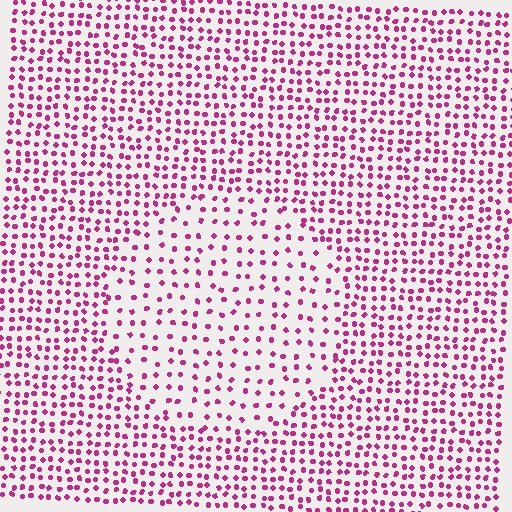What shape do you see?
I see a circle.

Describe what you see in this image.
The image contains small magenta elements arranged at two different densities. A circle-shaped region is visible where the elements are less densely packed than the surrounding area.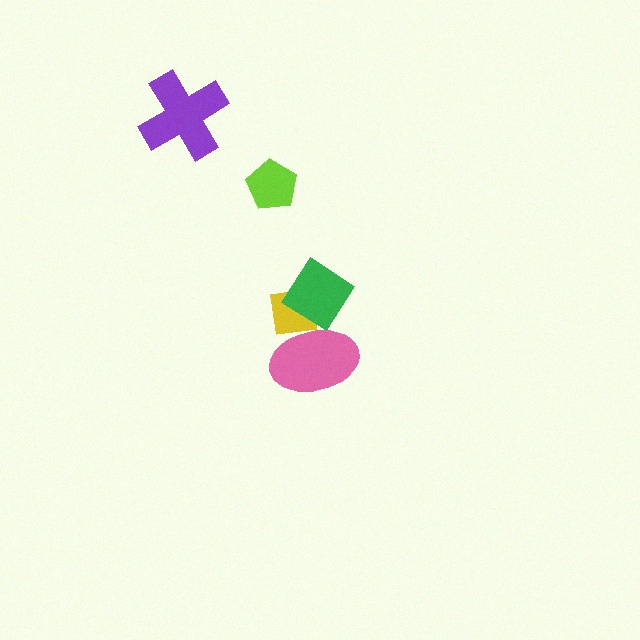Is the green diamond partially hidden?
No, no other shape covers it.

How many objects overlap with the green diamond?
1 object overlaps with the green diamond.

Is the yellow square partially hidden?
Yes, it is partially covered by another shape.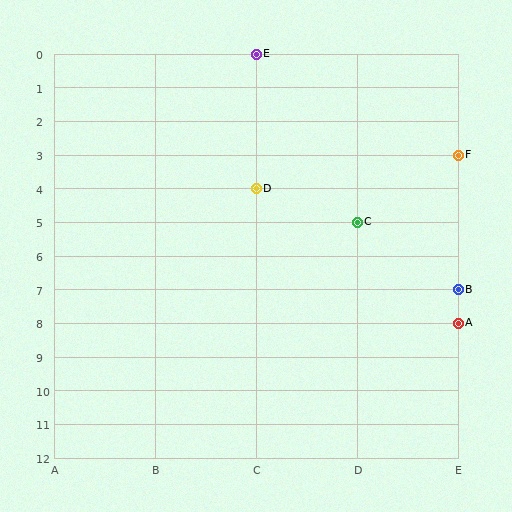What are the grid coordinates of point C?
Point C is at grid coordinates (D, 5).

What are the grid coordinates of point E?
Point E is at grid coordinates (C, 0).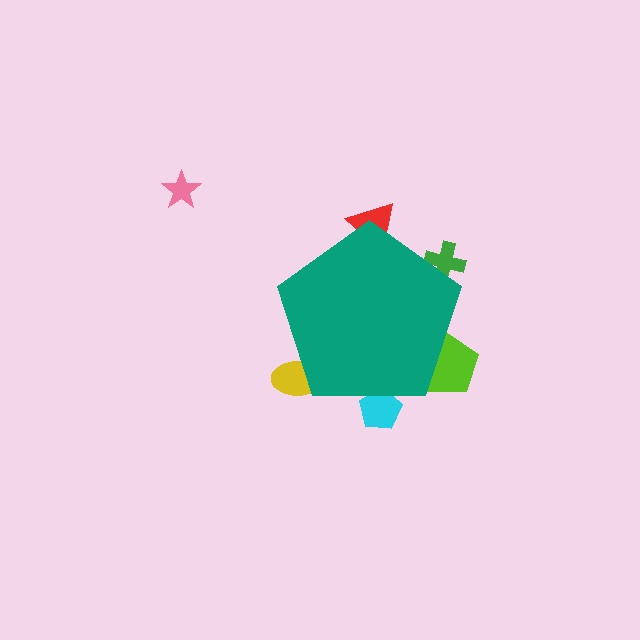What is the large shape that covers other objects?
A teal pentagon.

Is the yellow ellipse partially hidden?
Yes, the yellow ellipse is partially hidden behind the teal pentagon.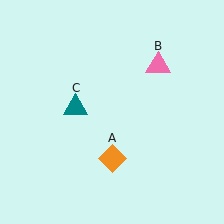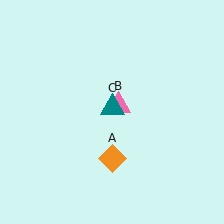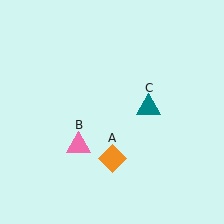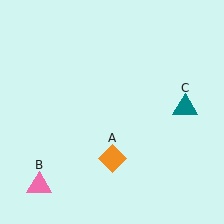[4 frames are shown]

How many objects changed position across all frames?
2 objects changed position: pink triangle (object B), teal triangle (object C).